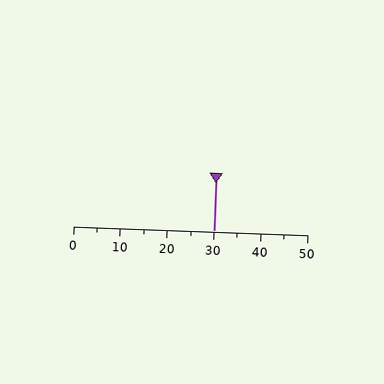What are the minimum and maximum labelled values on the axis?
The axis runs from 0 to 50.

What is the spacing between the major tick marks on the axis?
The major ticks are spaced 10 apart.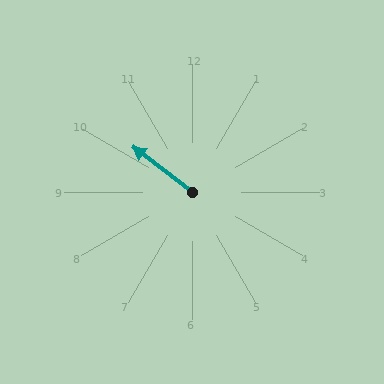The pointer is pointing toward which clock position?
Roughly 10 o'clock.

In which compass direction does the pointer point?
Northwest.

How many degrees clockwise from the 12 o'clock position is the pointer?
Approximately 308 degrees.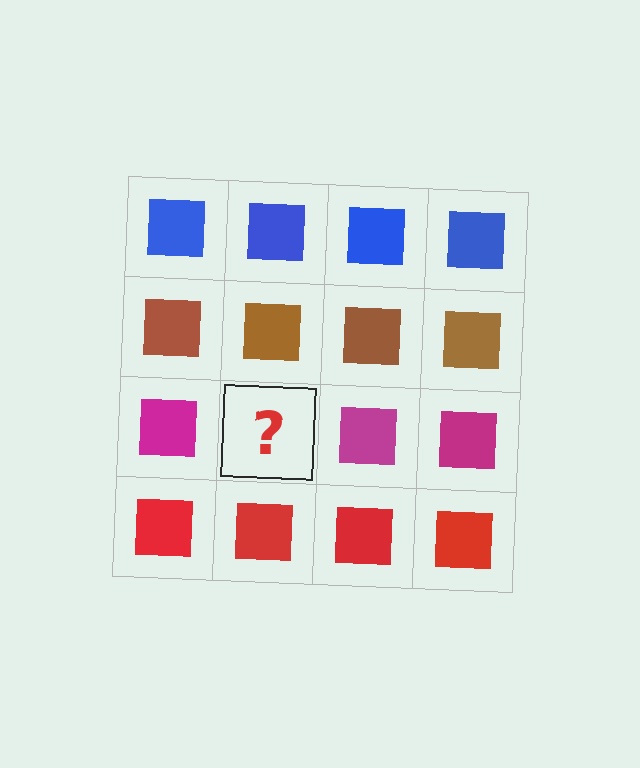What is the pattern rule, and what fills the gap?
The rule is that each row has a consistent color. The gap should be filled with a magenta square.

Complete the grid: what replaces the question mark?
The question mark should be replaced with a magenta square.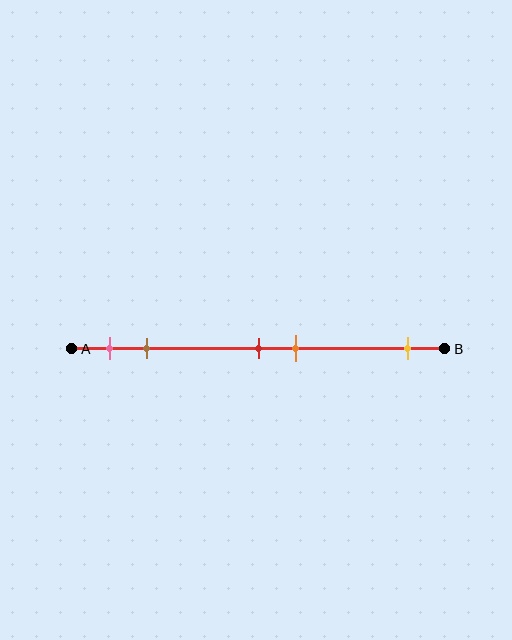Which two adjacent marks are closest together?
The red and orange marks are the closest adjacent pair.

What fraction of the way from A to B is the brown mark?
The brown mark is approximately 20% (0.2) of the way from A to B.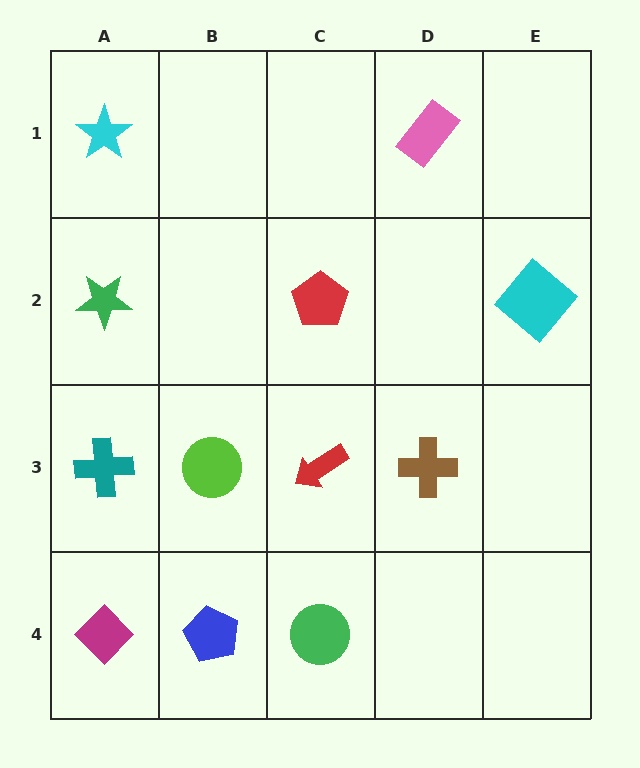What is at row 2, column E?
A cyan diamond.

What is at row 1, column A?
A cyan star.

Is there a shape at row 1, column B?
No, that cell is empty.